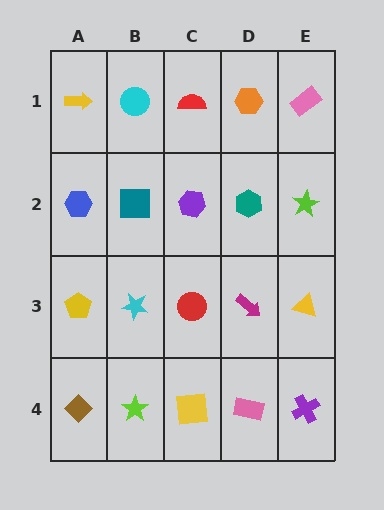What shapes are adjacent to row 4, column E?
A yellow triangle (row 3, column E), a pink rectangle (row 4, column D).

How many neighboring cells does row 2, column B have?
4.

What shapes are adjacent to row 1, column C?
A purple hexagon (row 2, column C), a cyan circle (row 1, column B), an orange hexagon (row 1, column D).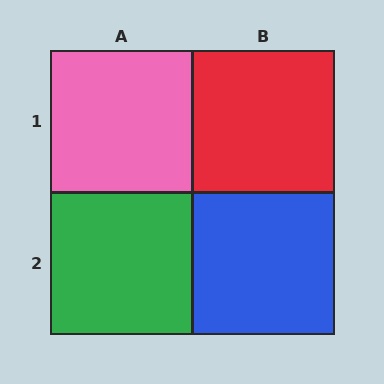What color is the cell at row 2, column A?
Green.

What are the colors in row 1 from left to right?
Pink, red.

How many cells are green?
1 cell is green.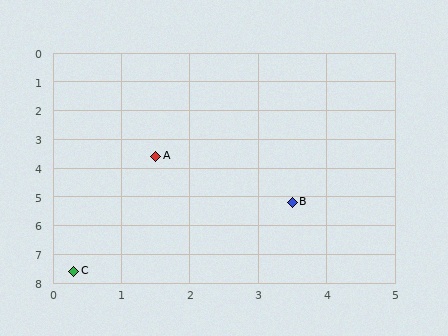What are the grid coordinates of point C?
Point C is at approximately (0.3, 7.6).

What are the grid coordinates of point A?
Point A is at approximately (1.5, 3.6).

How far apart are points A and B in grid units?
Points A and B are about 2.6 grid units apart.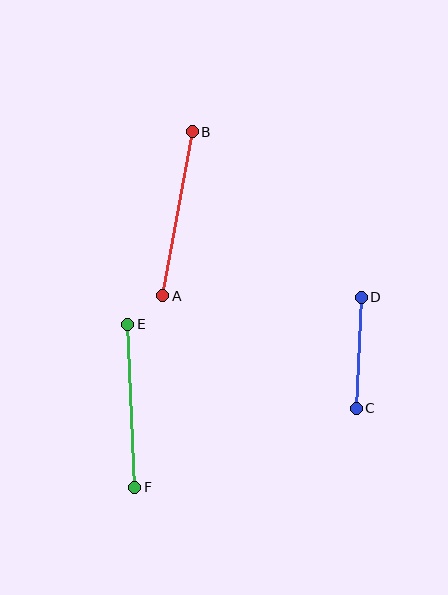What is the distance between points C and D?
The distance is approximately 111 pixels.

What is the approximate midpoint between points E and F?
The midpoint is at approximately (131, 406) pixels.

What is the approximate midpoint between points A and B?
The midpoint is at approximately (178, 214) pixels.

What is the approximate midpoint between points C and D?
The midpoint is at approximately (359, 353) pixels.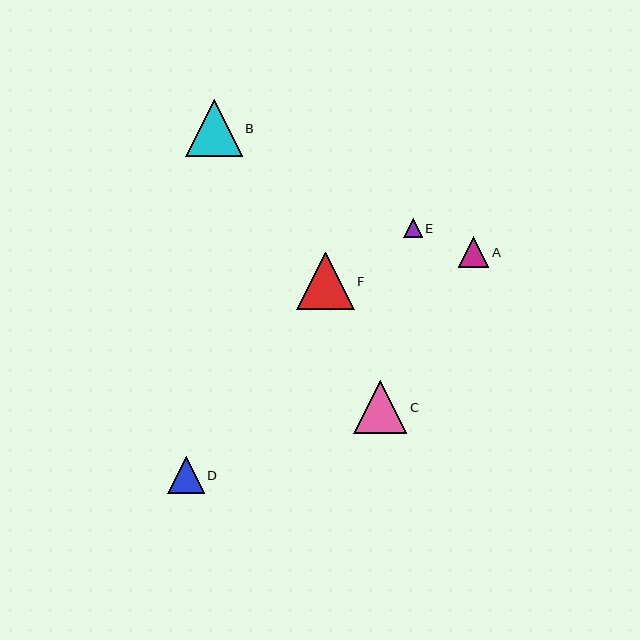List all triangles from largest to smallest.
From largest to smallest: F, B, C, D, A, E.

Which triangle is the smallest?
Triangle E is the smallest with a size of approximately 19 pixels.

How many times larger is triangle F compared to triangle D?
Triangle F is approximately 1.6 times the size of triangle D.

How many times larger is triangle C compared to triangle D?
Triangle C is approximately 1.4 times the size of triangle D.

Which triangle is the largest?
Triangle F is the largest with a size of approximately 57 pixels.